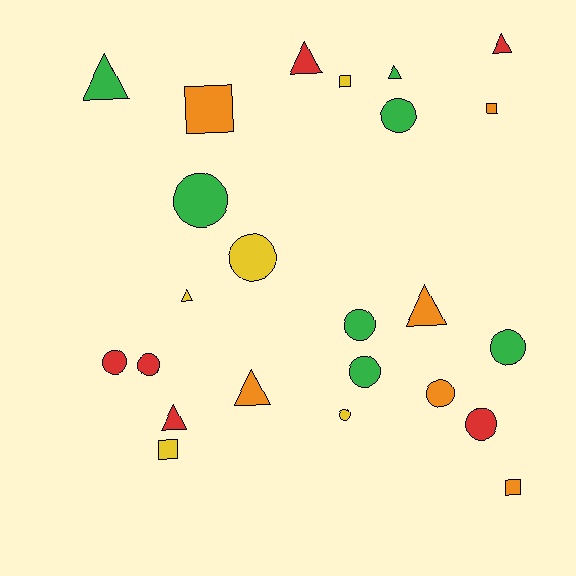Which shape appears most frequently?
Circle, with 11 objects.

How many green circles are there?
There are 5 green circles.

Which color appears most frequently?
Green, with 7 objects.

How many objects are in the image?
There are 24 objects.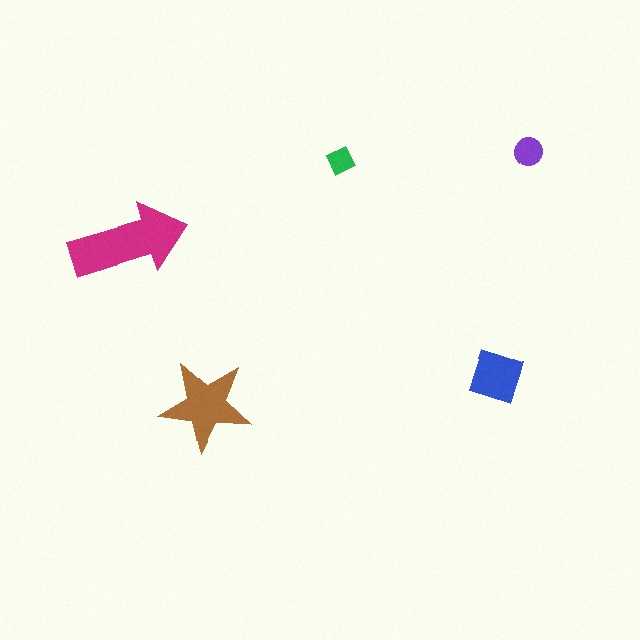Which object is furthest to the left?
The magenta arrow is leftmost.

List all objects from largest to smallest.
The magenta arrow, the brown star, the blue square, the purple circle, the green diamond.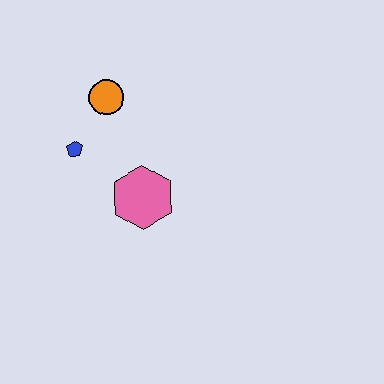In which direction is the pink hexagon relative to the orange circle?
The pink hexagon is below the orange circle.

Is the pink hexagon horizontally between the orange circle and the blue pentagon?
No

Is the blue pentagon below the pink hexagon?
No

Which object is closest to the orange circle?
The blue pentagon is closest to the orange circle.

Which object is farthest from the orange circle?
The pink hexagon is farthest from the orange circle.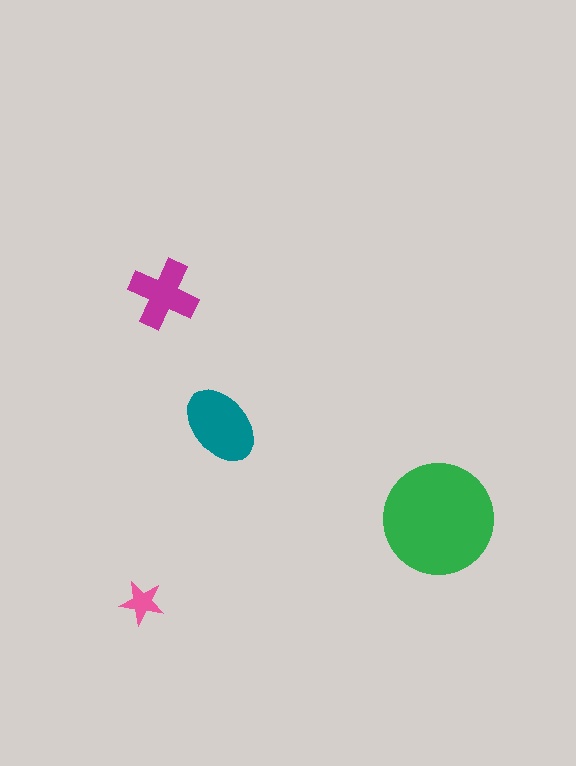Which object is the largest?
The green circle.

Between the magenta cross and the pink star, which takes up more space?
The magenta cross.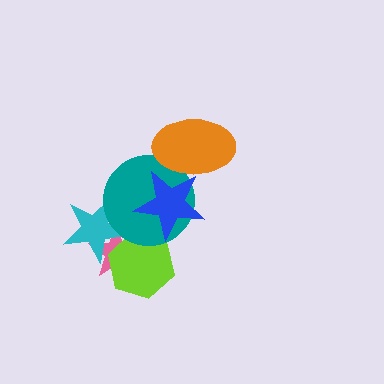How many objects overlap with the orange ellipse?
2 objects overlap with the orange ellipse.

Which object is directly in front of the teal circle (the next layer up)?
The blue star is directly in front of the teal circle.